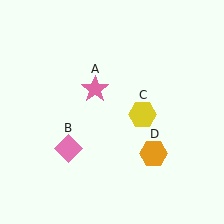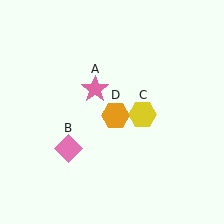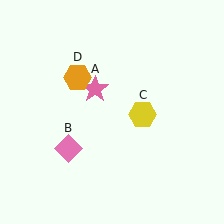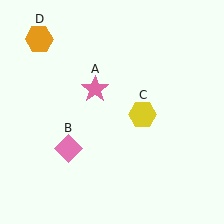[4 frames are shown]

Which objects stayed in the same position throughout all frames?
Pink star (object A) and pink diamond (object B) and yellow hexagon (object C) remained stationary.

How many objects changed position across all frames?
1 object changed position: orange hexagon (object D).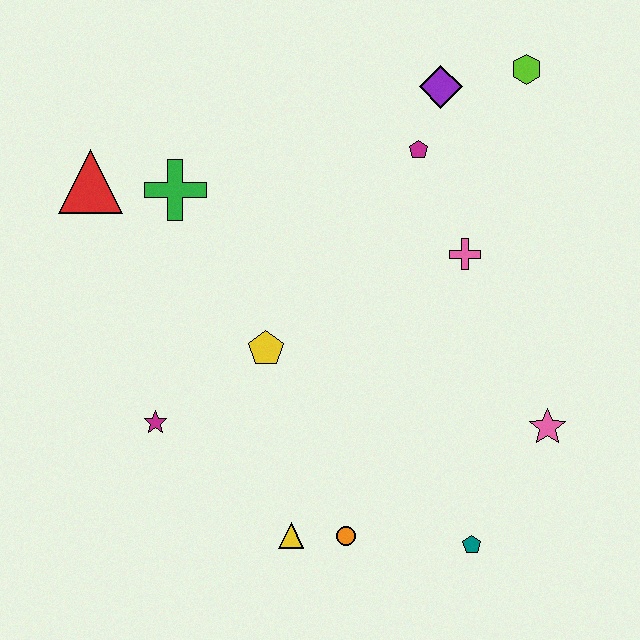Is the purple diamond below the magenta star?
No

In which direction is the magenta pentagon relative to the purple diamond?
The magenta pentagon is below the purple diamond.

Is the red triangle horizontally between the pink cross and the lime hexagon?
No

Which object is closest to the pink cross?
The magenta pentagon is closest to the pink cross.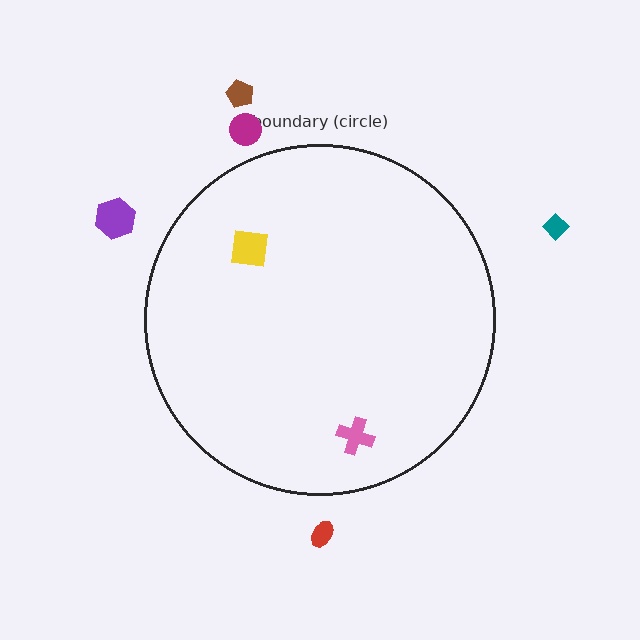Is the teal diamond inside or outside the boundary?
Outside.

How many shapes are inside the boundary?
2 inside, 5 outside.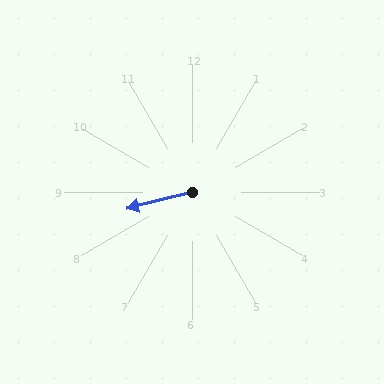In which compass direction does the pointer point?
West.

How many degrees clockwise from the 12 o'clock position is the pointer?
Approximately 256 degrees.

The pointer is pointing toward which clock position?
Roughly 9 o'clock.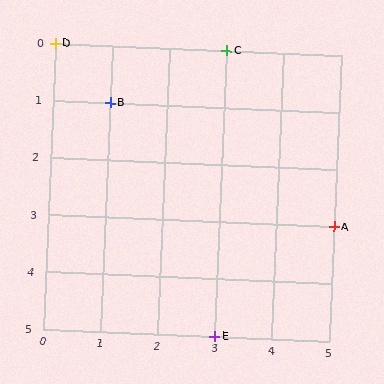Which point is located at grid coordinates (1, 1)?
Point B is at (1, 1).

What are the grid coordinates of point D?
Point D is at grid coordinates (0, 0).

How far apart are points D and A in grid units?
Points D and A are 5 columns and 3 rows apart (about 5.8 grid units diagonally).